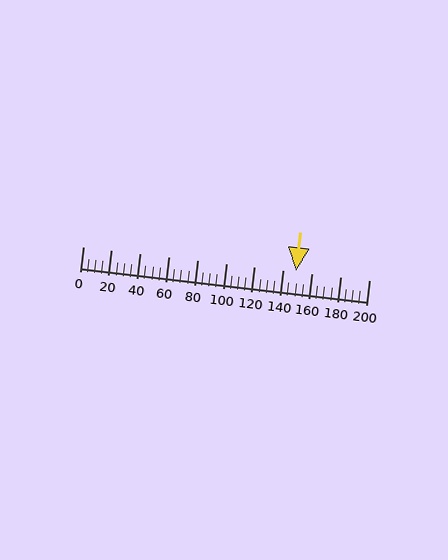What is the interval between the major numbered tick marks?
The major tick marks are spaced 20 units apart.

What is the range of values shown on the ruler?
The ruler shows values from 0 to 200.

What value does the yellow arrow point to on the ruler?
The yellow arrow points to approximately 149.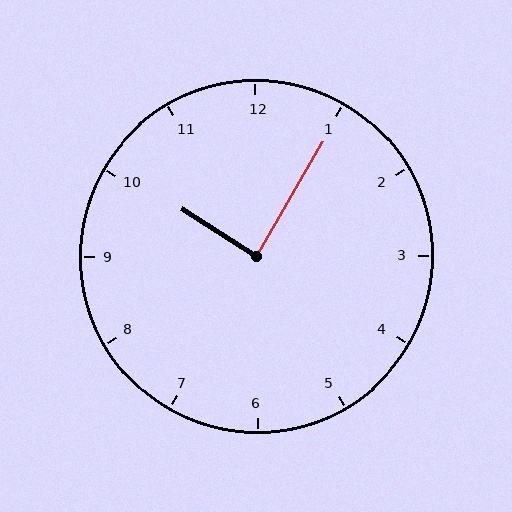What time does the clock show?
10:05.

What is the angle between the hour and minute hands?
Approximately 88 degrees.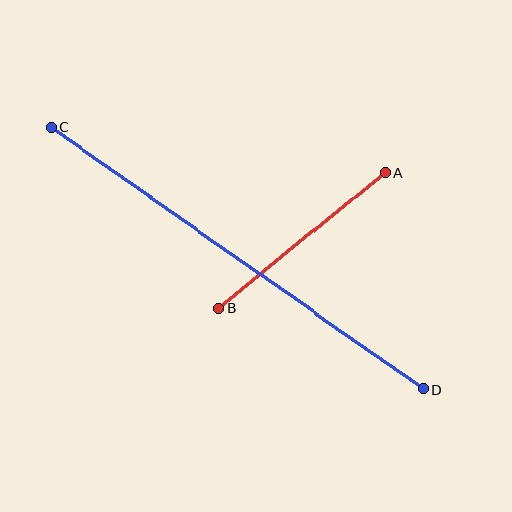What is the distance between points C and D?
The distance is approximately 455 pixels.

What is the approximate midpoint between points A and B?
The midpoint is at approximately (302, 240) pixels.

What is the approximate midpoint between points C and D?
The midpoint is at approximately (237, 259) pixels.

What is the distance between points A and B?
The distance is approximately 215 pixels.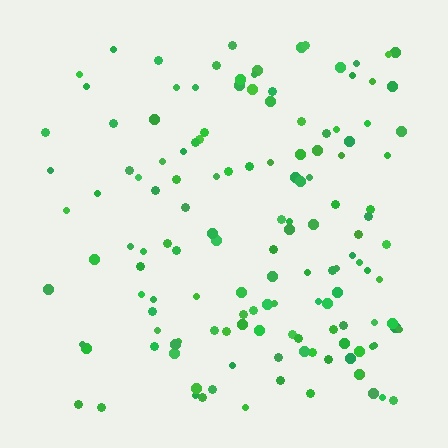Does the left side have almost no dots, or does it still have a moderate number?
Still a moderate number, just noticeably fewer than the right.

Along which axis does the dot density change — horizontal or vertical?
Horizontal.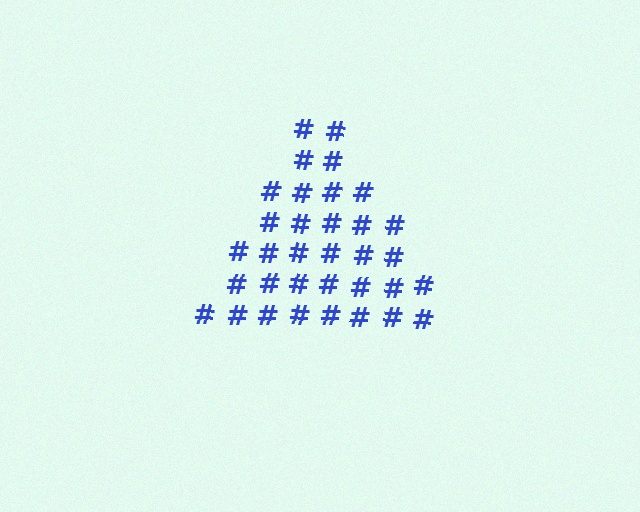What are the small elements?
The small elements are hash symbols.